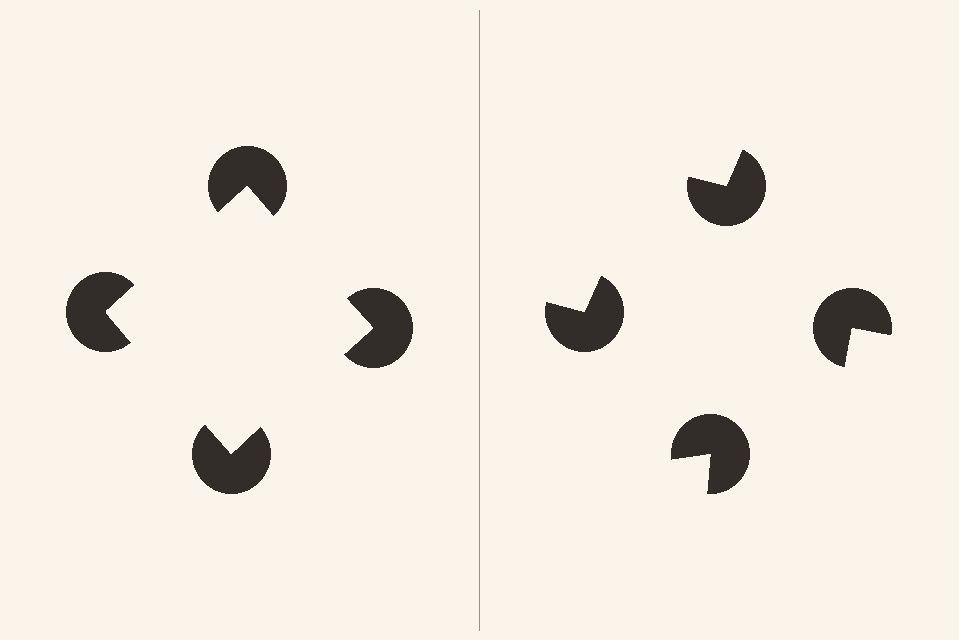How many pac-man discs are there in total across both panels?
8 — 4 on each side.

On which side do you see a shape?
An illusory square appears on the left side. On the right side the wedge cuts are rotated, so no coherent shape forms.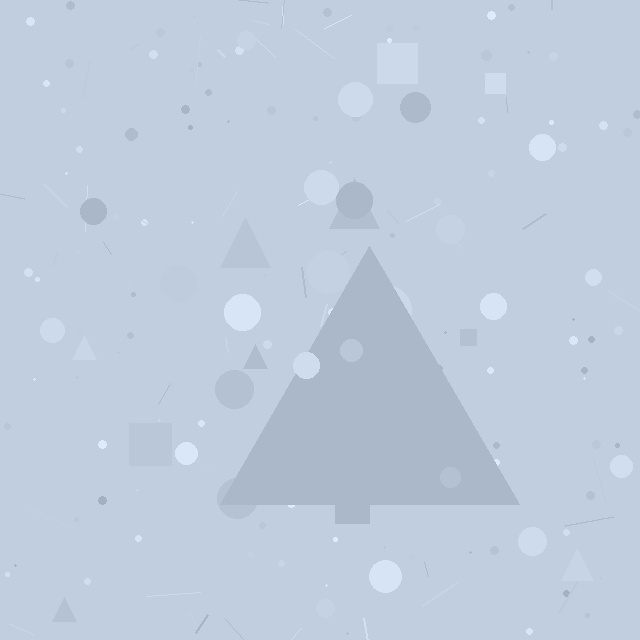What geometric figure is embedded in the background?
A triangle is embedded in the background.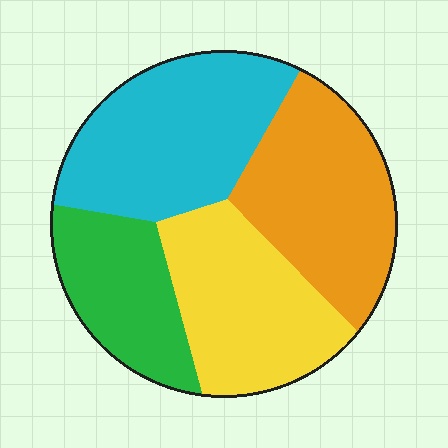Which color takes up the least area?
Green, at roughly 20%.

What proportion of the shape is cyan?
Cyan takes up between a quarter and a half of the shape.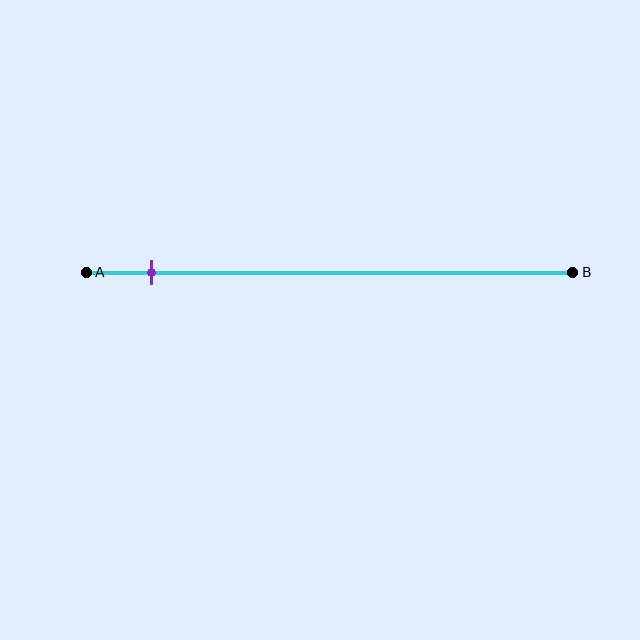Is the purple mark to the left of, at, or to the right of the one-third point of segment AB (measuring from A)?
The purple mark is to the left of the one-third point of segment AB.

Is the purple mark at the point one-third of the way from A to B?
No, the mark is at about 15% from A, not at the 33% one-third point.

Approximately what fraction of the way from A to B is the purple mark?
The purple mark is approximately 15% of the way from A to B.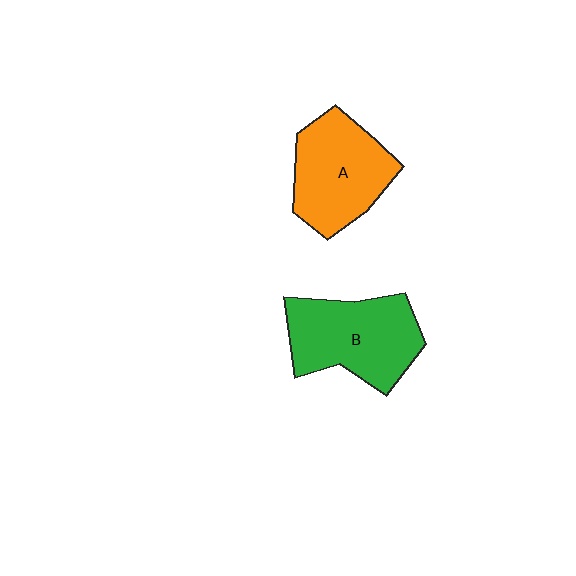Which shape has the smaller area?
Shape A (orange).